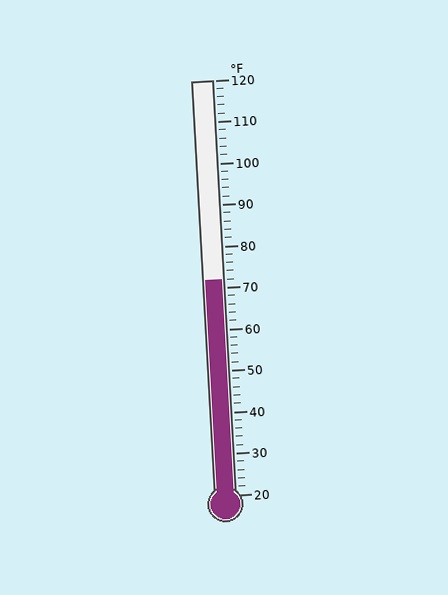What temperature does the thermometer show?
The thermometer shows approximately 72°F.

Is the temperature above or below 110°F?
The temperature is below 110°F.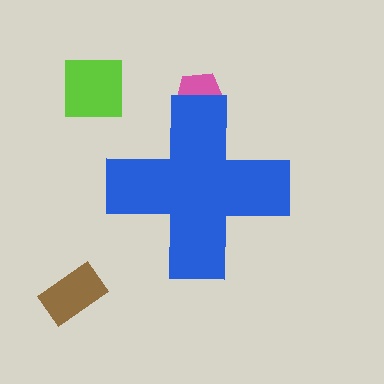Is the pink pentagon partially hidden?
Yes, the pink pentagon is partially hidden behind the blue cross.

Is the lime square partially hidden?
No, the lime square is fully visible.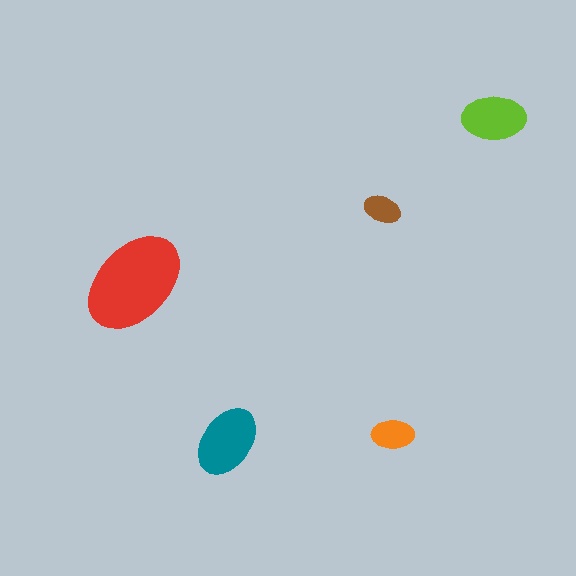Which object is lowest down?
The teal ellipse is bottommost.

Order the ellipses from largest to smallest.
the red one, the teal one, the lime one, the orange one, the brown one.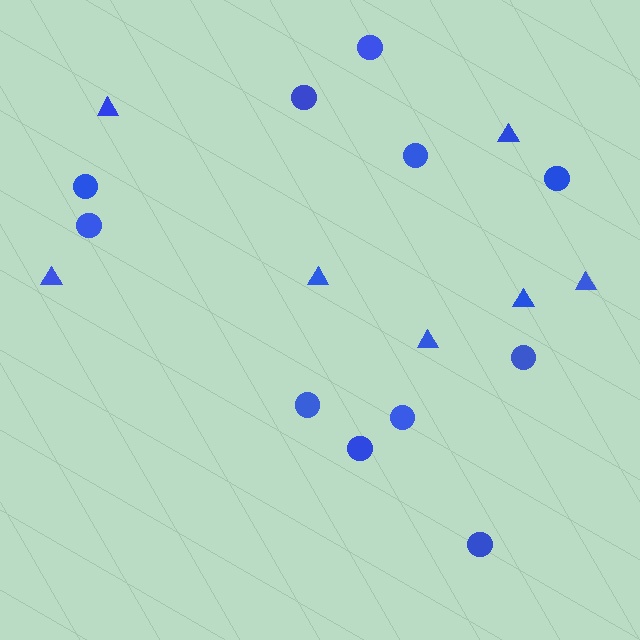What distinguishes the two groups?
There are 2 groups: one group of triangles (7) and one group of circles (11).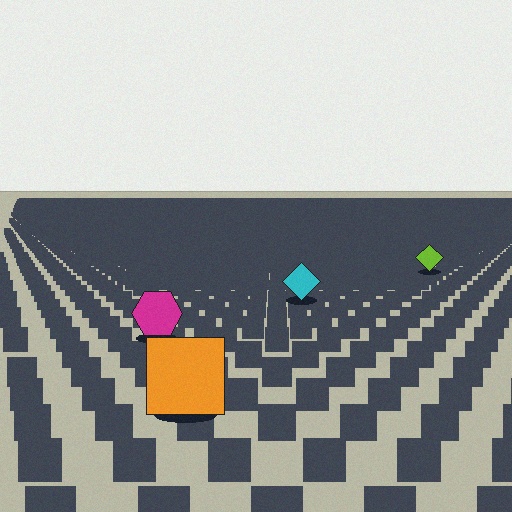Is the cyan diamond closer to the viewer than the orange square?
No. The orange square is closer — you can tell from the texture gradient: the ground texture is coarser near it.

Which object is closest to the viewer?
The orange square is closest. The texture marks near it are larger and more spread out.